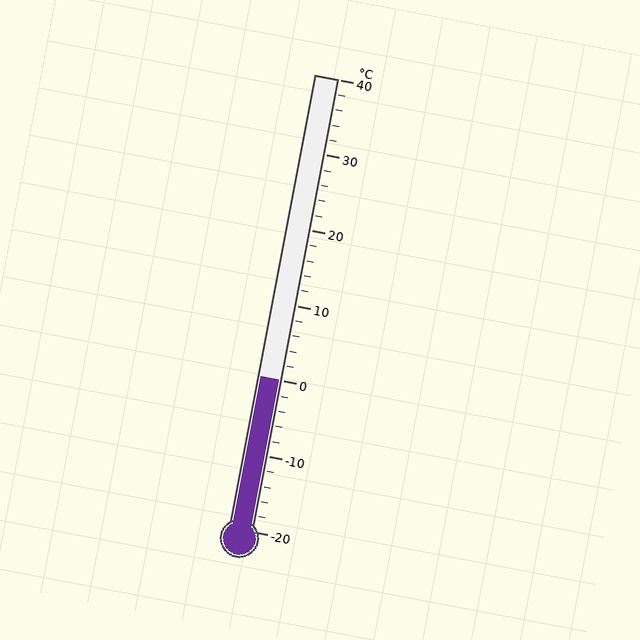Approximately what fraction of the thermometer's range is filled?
The thermometer is filled to approximately 35% of its range.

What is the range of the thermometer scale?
The thermometer scale ranges from -20°C to 40°C.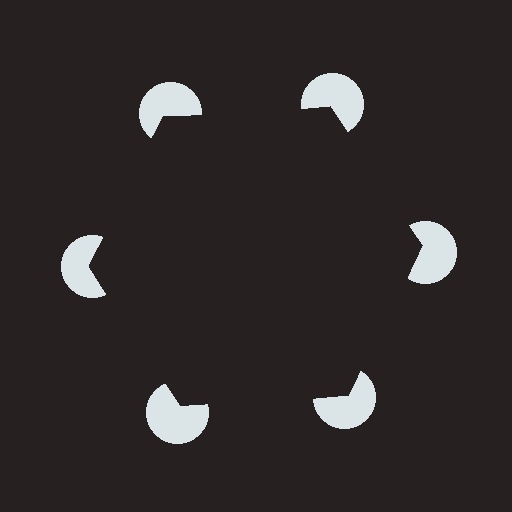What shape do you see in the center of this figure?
An illusory hexagon — its edges are inferred from the aligned wedge cuts in the pac-man discs, not physically drawn.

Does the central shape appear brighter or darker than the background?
It typically appears slightly darker than the background, even though no actual brightness change is drawn.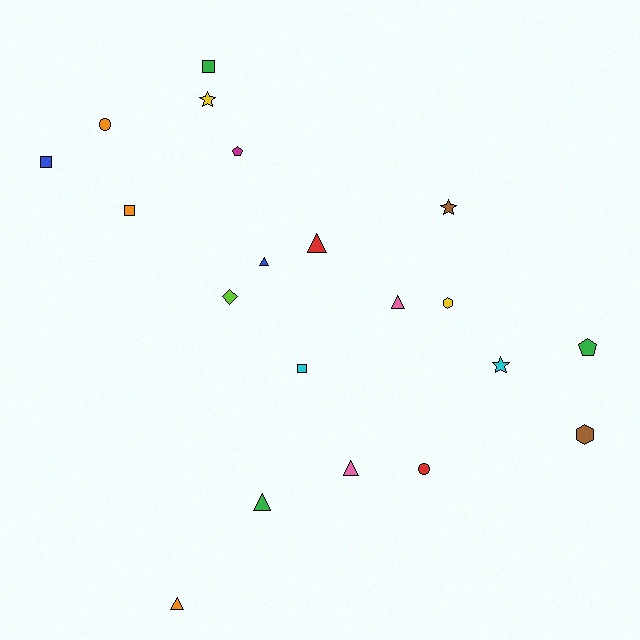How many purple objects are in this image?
There are no purple objects.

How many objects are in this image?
There are 20 objects.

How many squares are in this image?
There are 4 squares.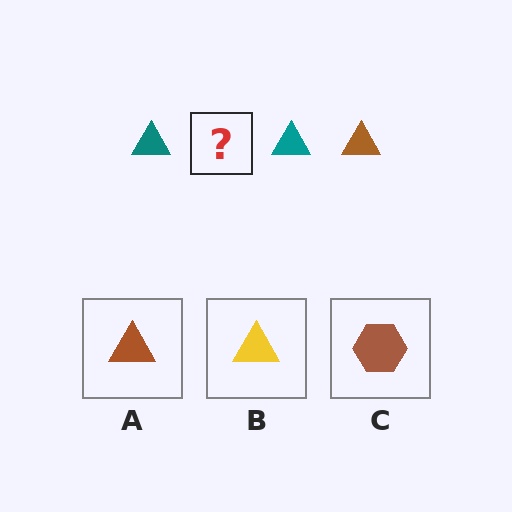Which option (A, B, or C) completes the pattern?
A.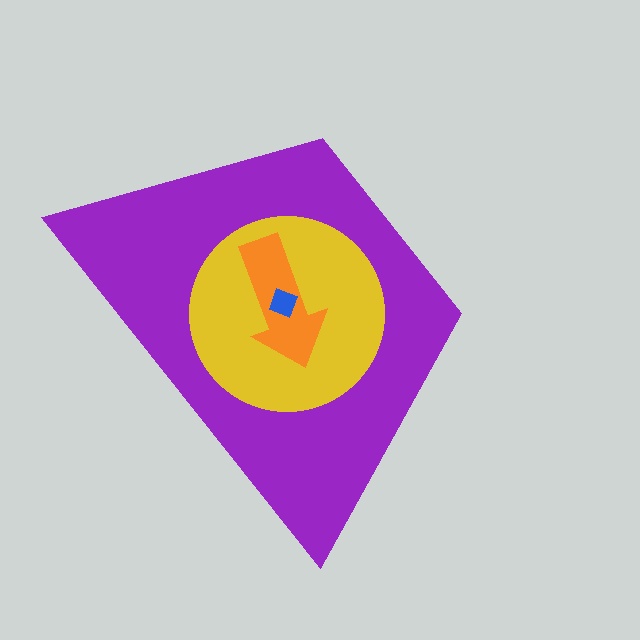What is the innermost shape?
The blue diamond.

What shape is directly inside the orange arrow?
The blue diamond.